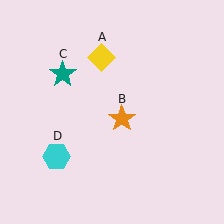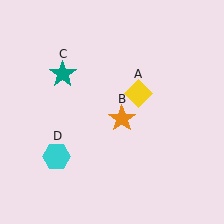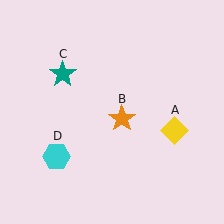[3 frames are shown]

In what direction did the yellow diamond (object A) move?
The yellow diamond (object A) moved down and to the right.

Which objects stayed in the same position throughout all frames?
Orange star (object B) and teal star (object C) and cyan hexagon (object D) remained stationary.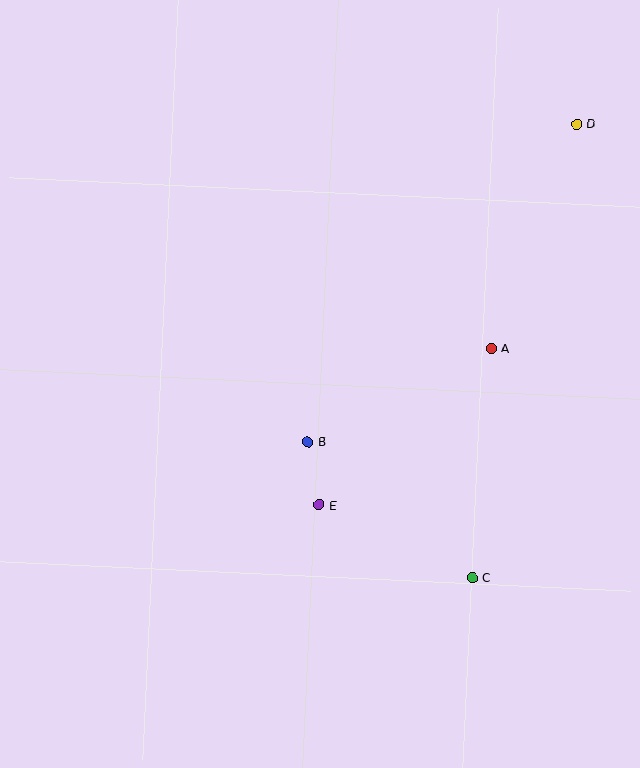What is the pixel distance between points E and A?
The distance between E and A is 233 pixels.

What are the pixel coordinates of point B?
Point B is at (308, 442).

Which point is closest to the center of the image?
Point B at (308, 442) is closest to the center.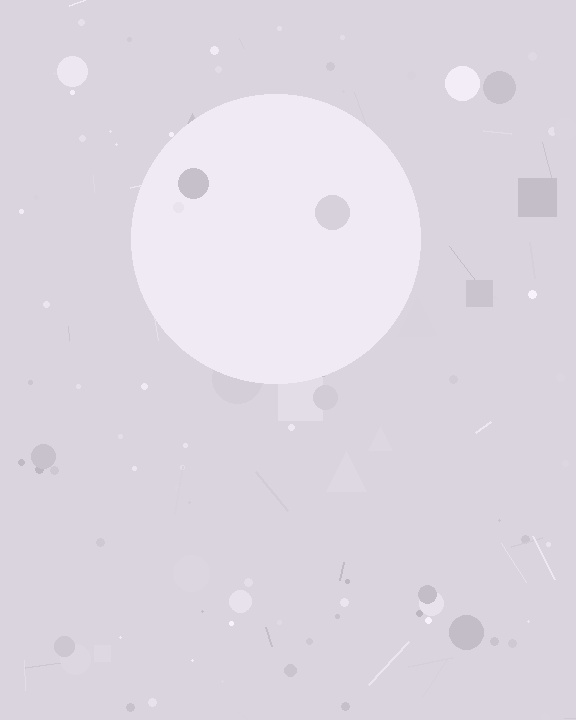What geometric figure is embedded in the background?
A circle is embedded in the background.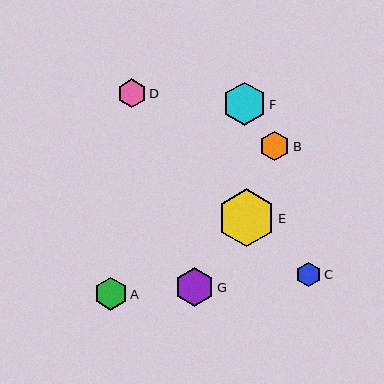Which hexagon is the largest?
Hexagon E is the largest with a size of approximately 58 pixels.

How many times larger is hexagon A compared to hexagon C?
Hexagon A is approximately 1.3 times the size of hexagon C.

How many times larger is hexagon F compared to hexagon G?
Hexagon F is approximately 1.1 times the size of hexagon G.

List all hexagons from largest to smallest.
From largest to smallest: E, F, G, A, B, D, C.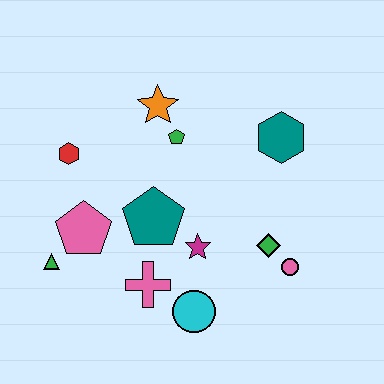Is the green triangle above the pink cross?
Yes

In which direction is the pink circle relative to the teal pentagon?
The pink circle is to the right of the teal pentagon.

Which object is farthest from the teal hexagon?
The green triangle is farthest from the teal hexagon.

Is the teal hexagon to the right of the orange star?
Yes